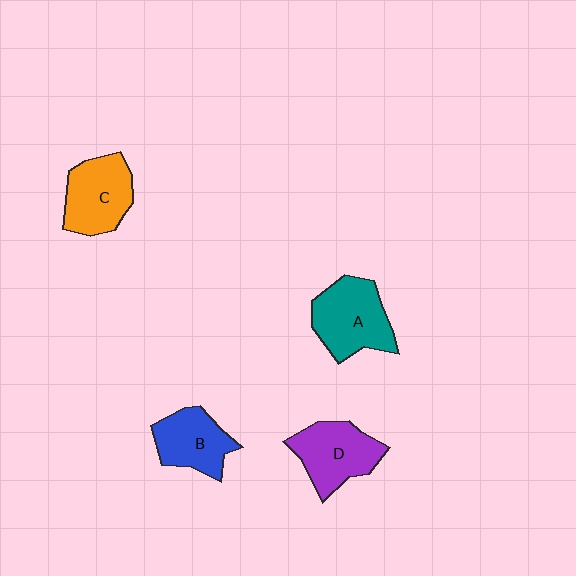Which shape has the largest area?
Shape A (teal).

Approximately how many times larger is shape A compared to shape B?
Approximately 1.3 times.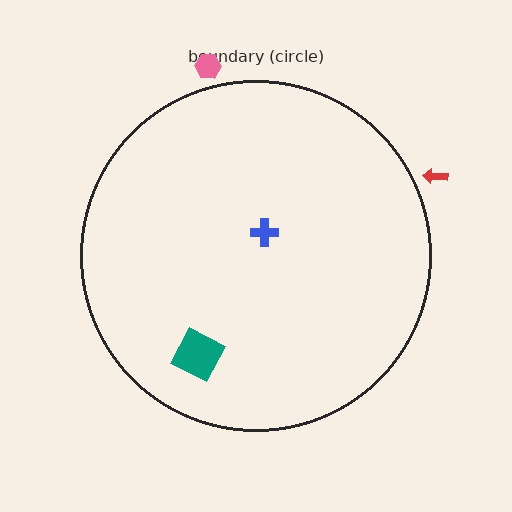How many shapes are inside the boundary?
2 inside, 2 outside.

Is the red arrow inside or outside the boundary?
Outside.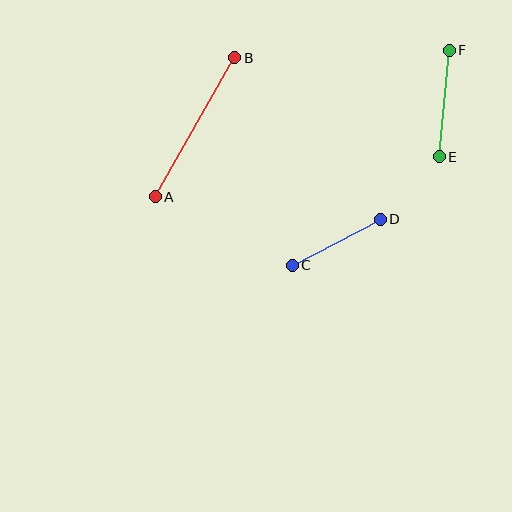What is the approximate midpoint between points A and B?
The midpoint is at approximately (195, 127) pixels.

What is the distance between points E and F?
The distance is approximately 107 pixels.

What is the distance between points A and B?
The distance is approximately 160 pixels.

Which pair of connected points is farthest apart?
Points A and B are farthest apart.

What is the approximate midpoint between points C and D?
The midpoint is at approximately (336, 242) pixels.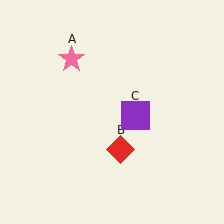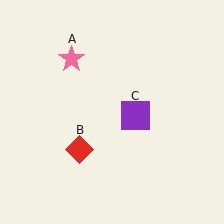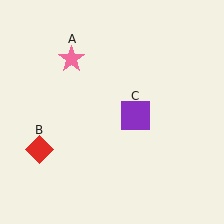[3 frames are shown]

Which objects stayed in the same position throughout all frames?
Pink star (object A) and purple square (object C) remained stationary.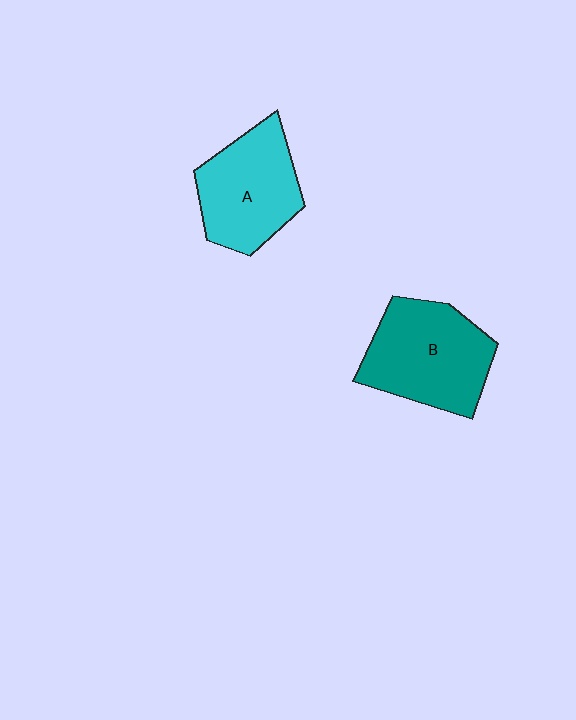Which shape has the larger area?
Shape B (teal).